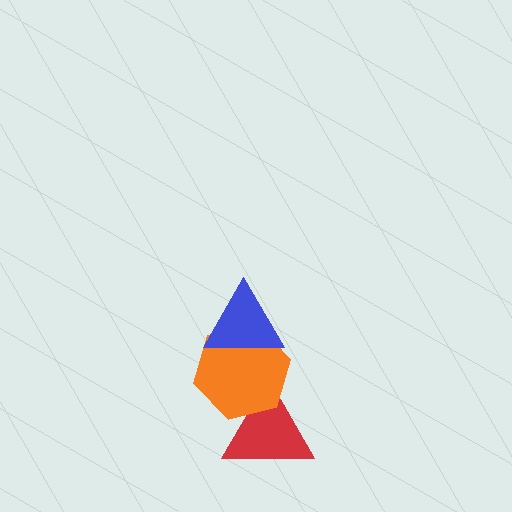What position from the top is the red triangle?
The red triangle is 3rd from the top.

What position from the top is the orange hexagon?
The orange hexagon is 2nd from the top.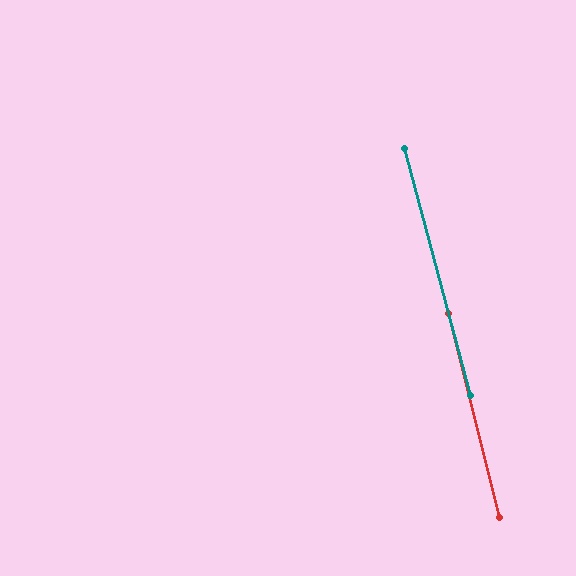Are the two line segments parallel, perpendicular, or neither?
Parallel — their directions differ by only 1.1°.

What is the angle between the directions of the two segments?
Approximately 1 degree.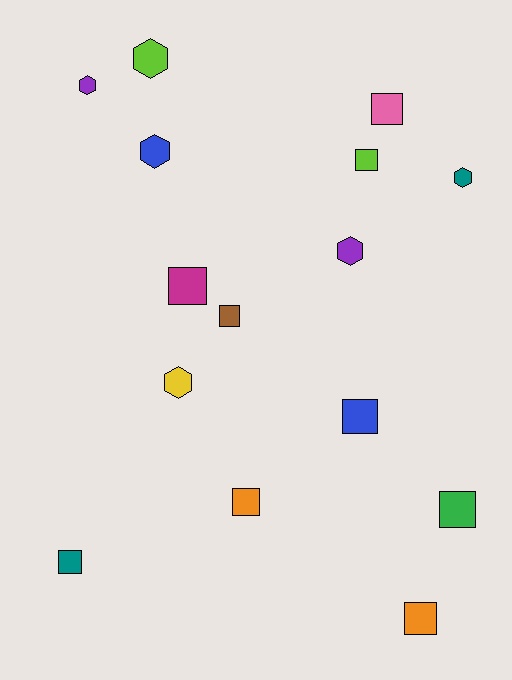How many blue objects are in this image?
There are 2 blue objects.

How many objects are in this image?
There are 15 objects.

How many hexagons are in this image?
There are 6 hexagons.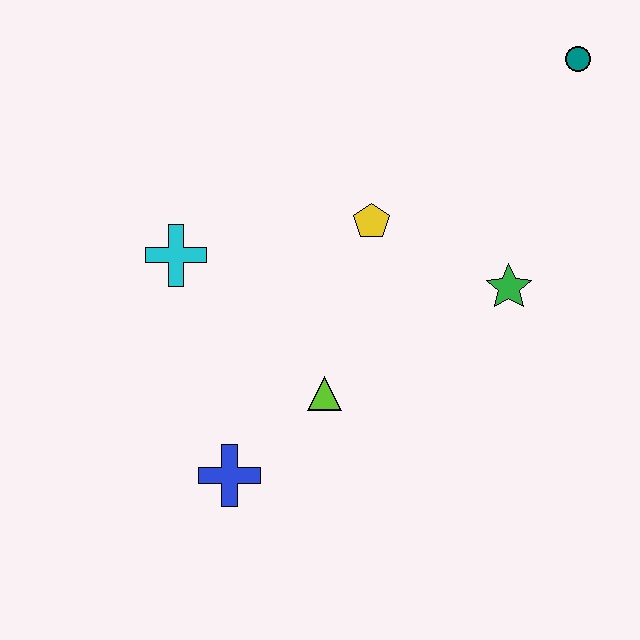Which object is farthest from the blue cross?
The teal circle is farthest from the blue cross.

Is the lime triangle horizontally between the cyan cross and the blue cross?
No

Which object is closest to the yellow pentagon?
The green star is closest to the yellow pentagon.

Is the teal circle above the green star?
Yes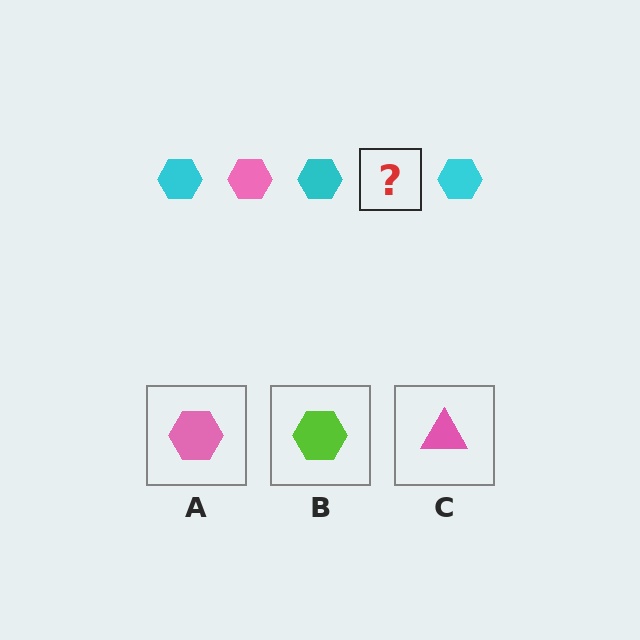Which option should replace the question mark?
Option A.